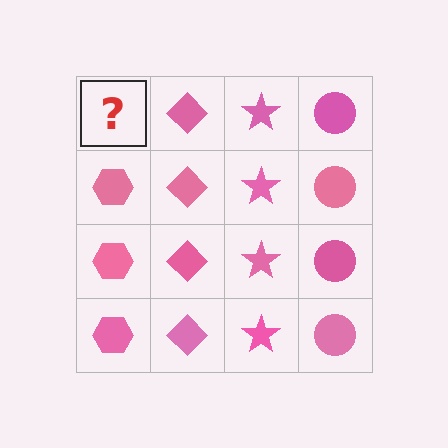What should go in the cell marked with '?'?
The missing cell should contain a pink hexagon.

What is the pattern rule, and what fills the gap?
The rule is that each column has a consistent shape. The gap should be filled with a pink hexagon.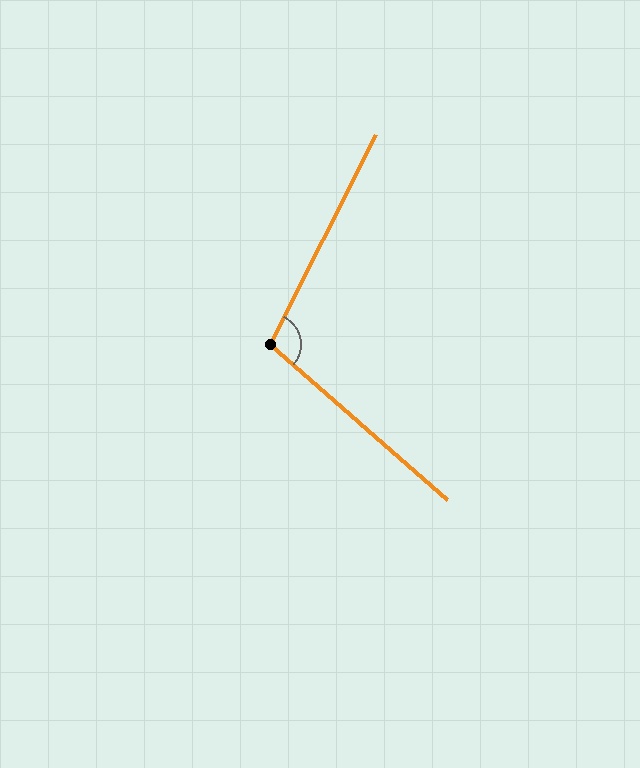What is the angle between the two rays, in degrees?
Approximately 104 degrees.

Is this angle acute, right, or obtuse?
It is obtuse.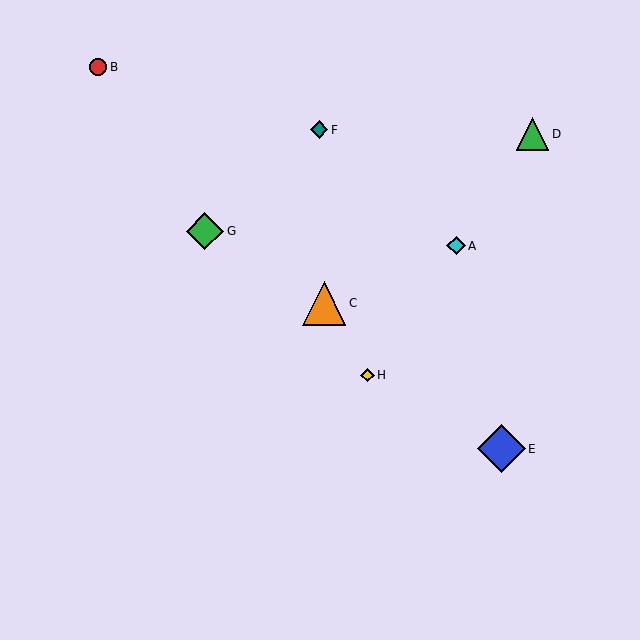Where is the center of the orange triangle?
The center of the orange triangle is at (324, 303).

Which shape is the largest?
The blue diamond (labeled E) is the largest.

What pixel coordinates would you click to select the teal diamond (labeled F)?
Click at (319, 130) to select the teal diamond F.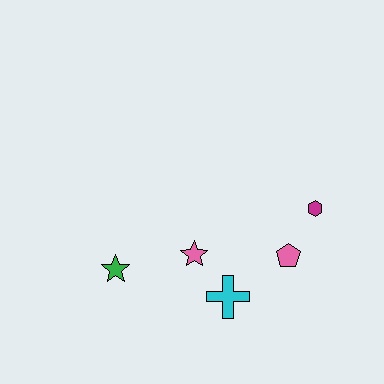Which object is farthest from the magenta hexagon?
The green star is farthest from the magenta hexagon.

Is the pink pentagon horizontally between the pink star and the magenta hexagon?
Yes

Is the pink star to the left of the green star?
No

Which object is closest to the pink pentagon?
The magenta hexagon is closest to the pink pentagon.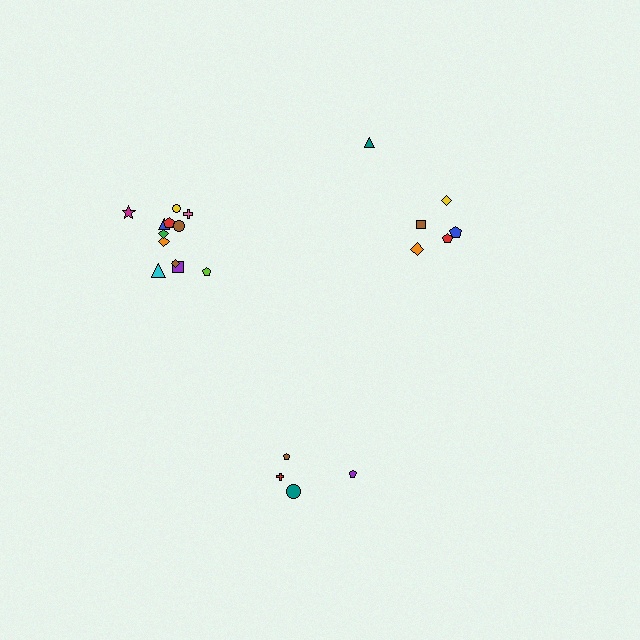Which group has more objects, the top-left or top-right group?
The top-left group.